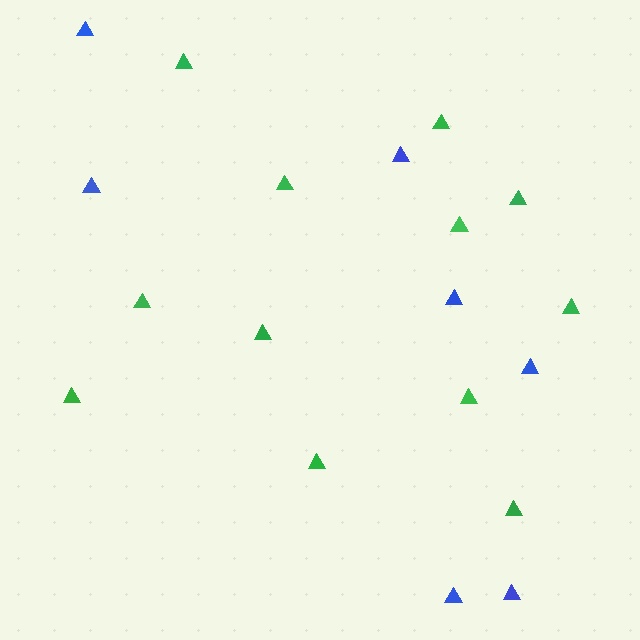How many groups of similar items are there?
There are 2 groups: one group of green triangles (12) and one group of blue triangles (7).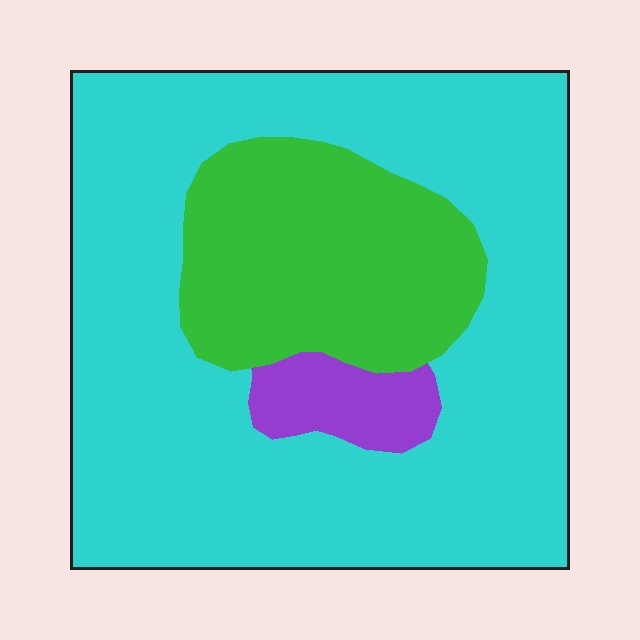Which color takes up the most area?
Cyan, at roughly 70%.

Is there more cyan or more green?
Cyan.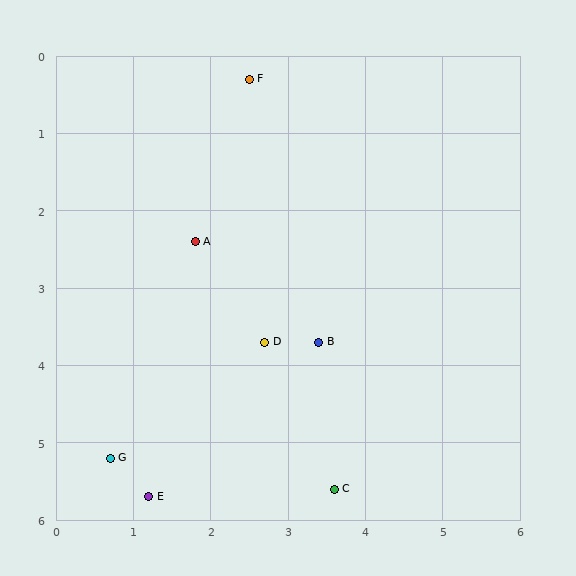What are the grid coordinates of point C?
Point C is at approximately (3.6, 5.6).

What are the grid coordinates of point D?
Point D is at approximately (2.7, 3.7).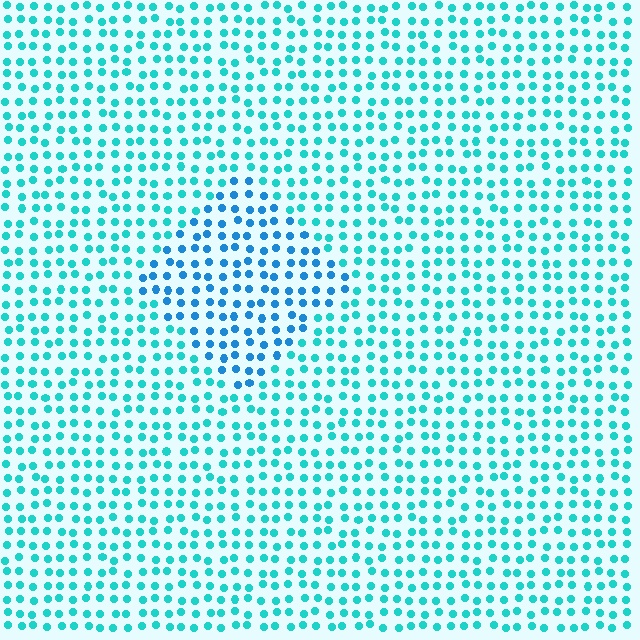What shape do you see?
I see a diamond.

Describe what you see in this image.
The image is filled with small cyan elements in a uniform arrangement. A diamond-shaped region is visible where the elements are tinted to a slightly different hue, forming a subtle color boundary.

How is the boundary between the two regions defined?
The boundary is defined purely by a slight shift in hue (about 28 degrees). Spacing, size, and orientation are identical on both sides.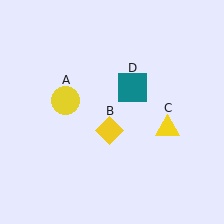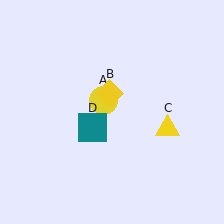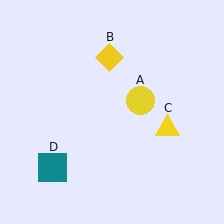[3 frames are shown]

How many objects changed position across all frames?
3 objects changed position: yellow circle (object A), yellow diamond (object B), teal square (object D).